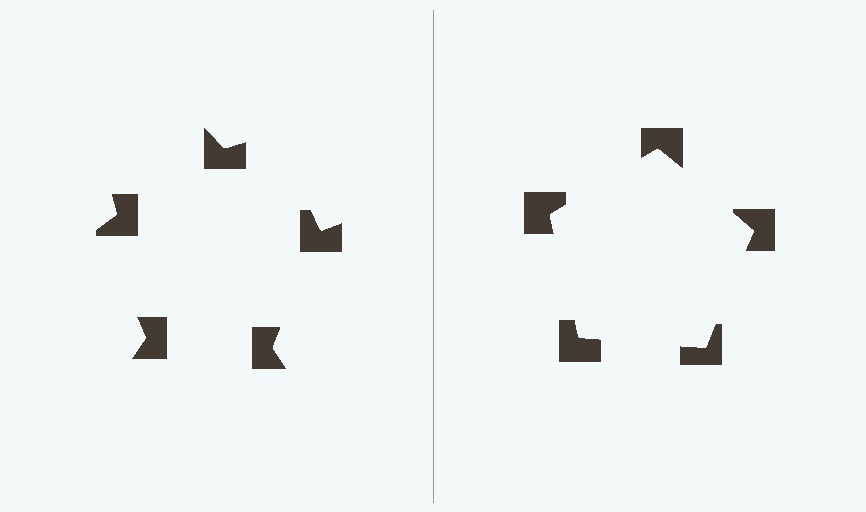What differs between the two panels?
The notched squares are positioned identically on both sides; only the wedge orientations differ. On the right they align to a pentagon; on the left they are misaligned.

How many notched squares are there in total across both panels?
10 — 5 on each side.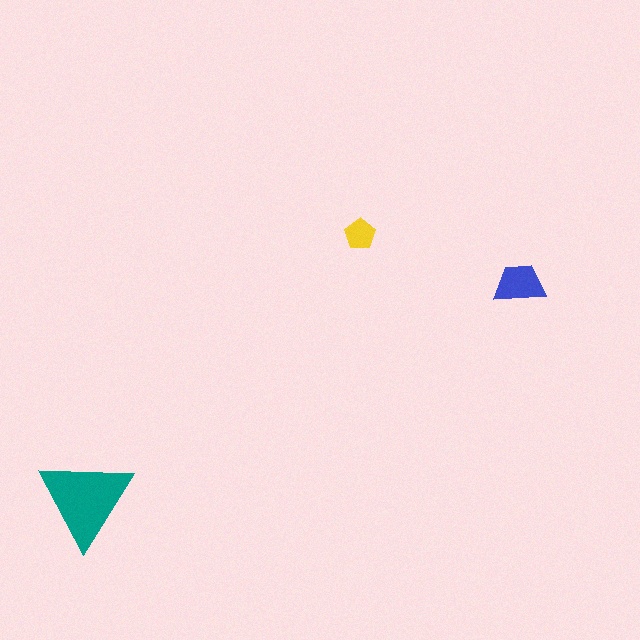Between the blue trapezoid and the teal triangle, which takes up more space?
The teal triangle.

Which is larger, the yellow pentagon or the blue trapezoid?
The blue trapezoid.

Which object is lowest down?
The teal triangle is bottommost.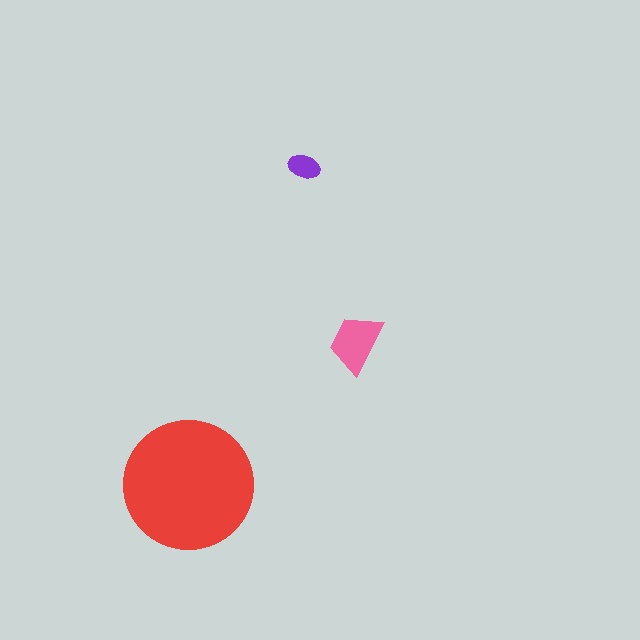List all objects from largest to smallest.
The red circle, the pink trapezoid, the purple ellipse.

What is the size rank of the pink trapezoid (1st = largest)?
2nd.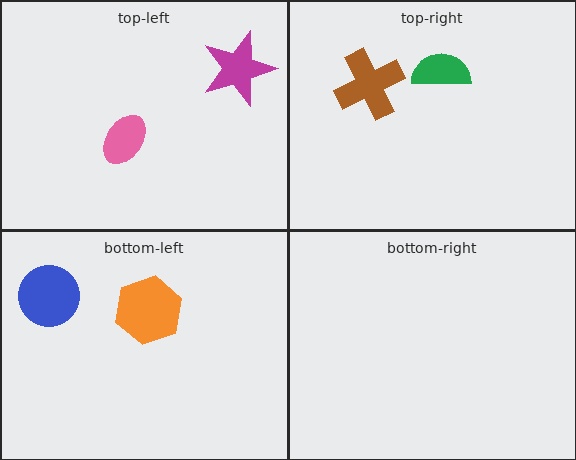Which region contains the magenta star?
The top-left region.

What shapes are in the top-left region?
The magenta star, the pink ellipse.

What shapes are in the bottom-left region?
The blue circle, the orange hexagon.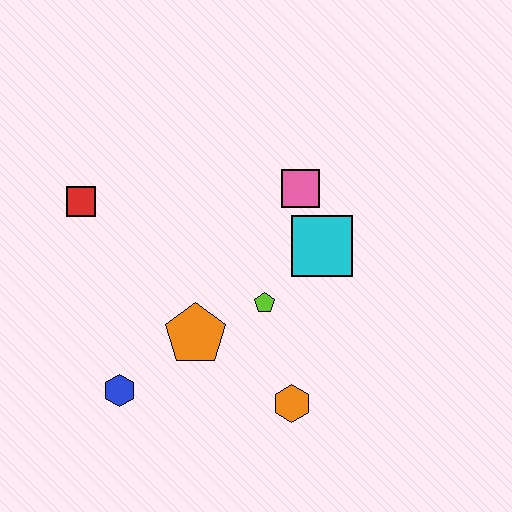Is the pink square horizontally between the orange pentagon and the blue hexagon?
No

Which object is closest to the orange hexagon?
The lime pentagon is closest to the orange hexagon.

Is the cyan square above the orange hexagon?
Yes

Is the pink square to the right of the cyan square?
No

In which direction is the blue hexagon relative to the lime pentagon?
The blue hexagon is to the left of the lime pentagon.